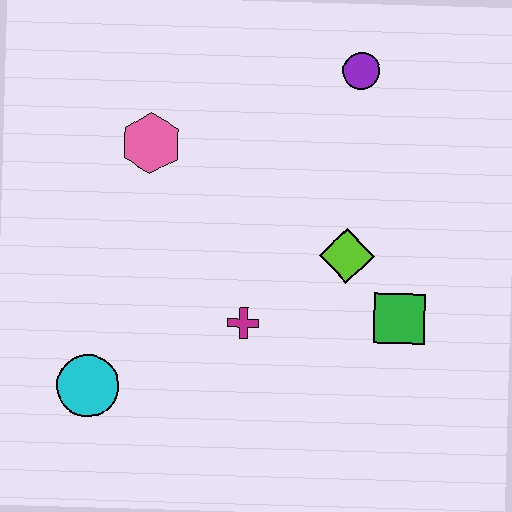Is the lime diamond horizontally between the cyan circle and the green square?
Yes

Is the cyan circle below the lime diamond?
Yes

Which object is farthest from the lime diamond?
The cyan circle is farthest from the lime diamond.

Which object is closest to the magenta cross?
The lime diamond is closest to the magenta cross.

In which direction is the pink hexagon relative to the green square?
The pink hexagon is to the left of the green square.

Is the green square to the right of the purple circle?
Yes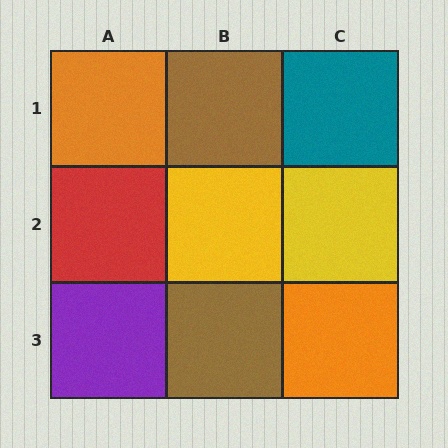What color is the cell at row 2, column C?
Yellow.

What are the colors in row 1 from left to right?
Orange, brown, teal.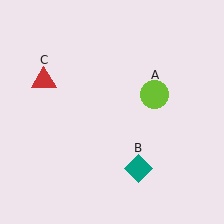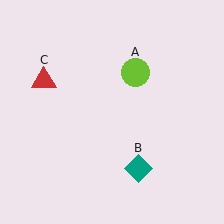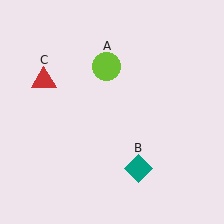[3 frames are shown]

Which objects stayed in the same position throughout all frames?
Teal diamond (object B) and red triangle (object C) remained stationary.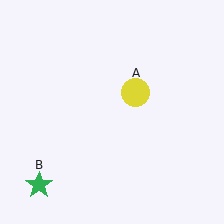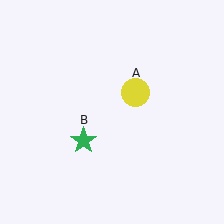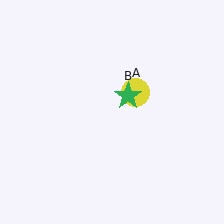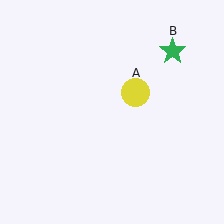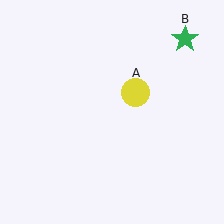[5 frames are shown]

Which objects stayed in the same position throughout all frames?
Yellow circle (object A) remained stationary.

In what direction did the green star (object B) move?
The green star (object B) moved up and to the right.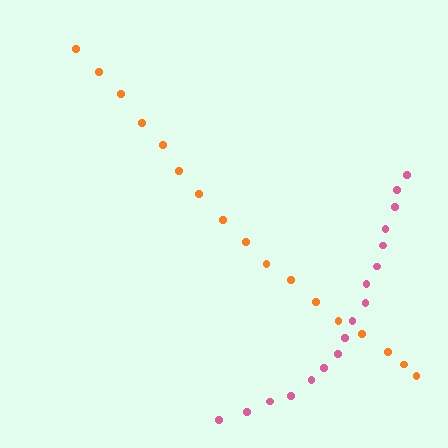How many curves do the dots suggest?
There are 2 distinct paths.